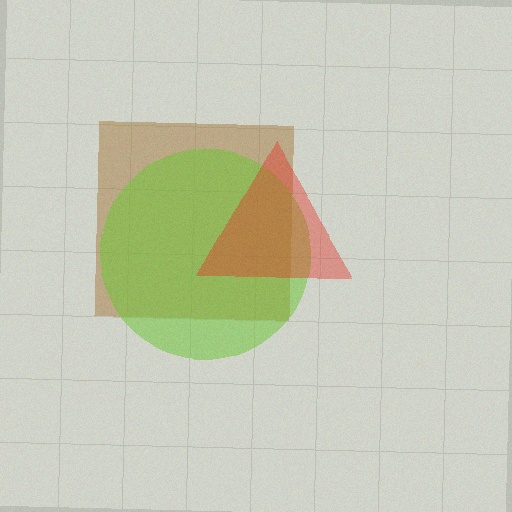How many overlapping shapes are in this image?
There are 3 overlapping shapes in the image.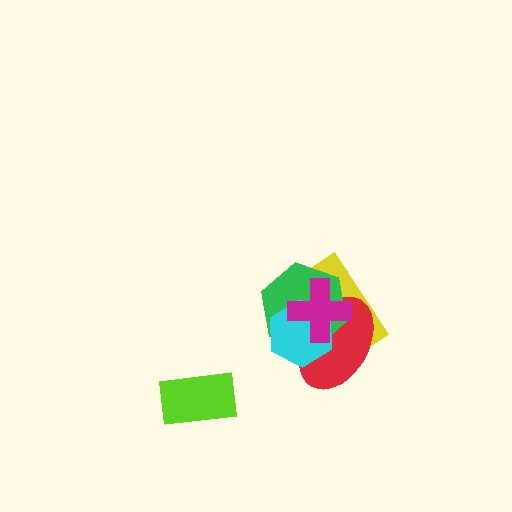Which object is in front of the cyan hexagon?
The magenta cross is in front of the cyan hexagon.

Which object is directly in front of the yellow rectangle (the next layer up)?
The red ellipse is directly in front of the yellow rectangle.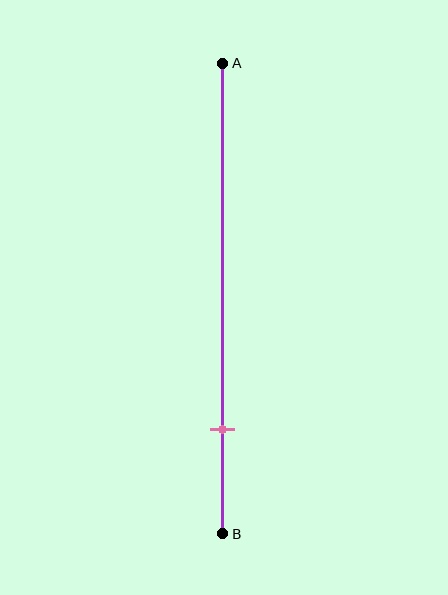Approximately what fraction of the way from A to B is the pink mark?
The pink mark is approximately 80% of the way from A to B.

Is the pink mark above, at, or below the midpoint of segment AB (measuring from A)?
The pink mark is below the midpoint of segment AB.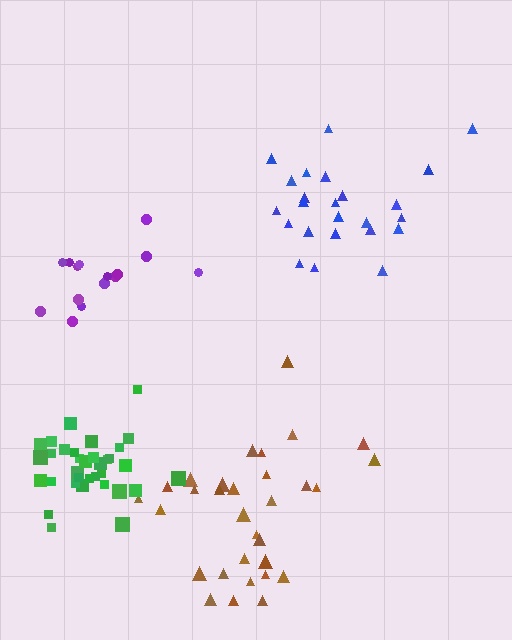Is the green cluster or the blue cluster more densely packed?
Green.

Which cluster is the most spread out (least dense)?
Brown.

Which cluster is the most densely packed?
Green.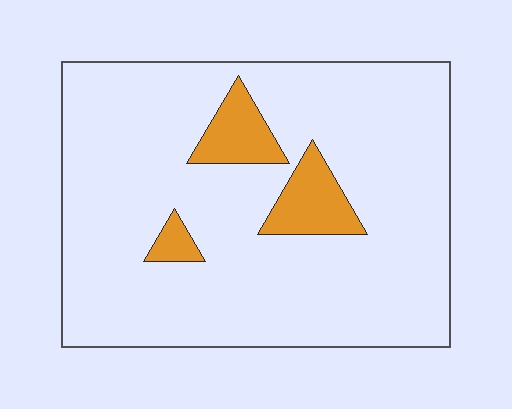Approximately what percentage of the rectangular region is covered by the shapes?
Approximately 10%.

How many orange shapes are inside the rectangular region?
3.